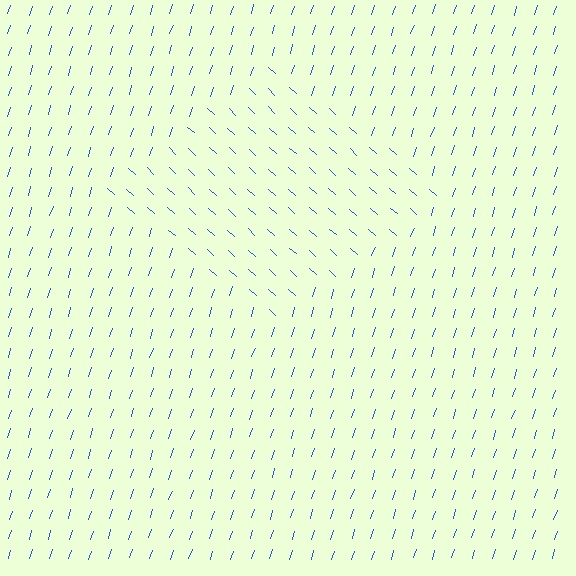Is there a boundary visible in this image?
Yes, there is a texture boundary formed by a change in line orientation.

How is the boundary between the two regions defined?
The boundary is defined purely by a change in line orientation (approximately 66 degrees difference). All lines are the same color and thickness.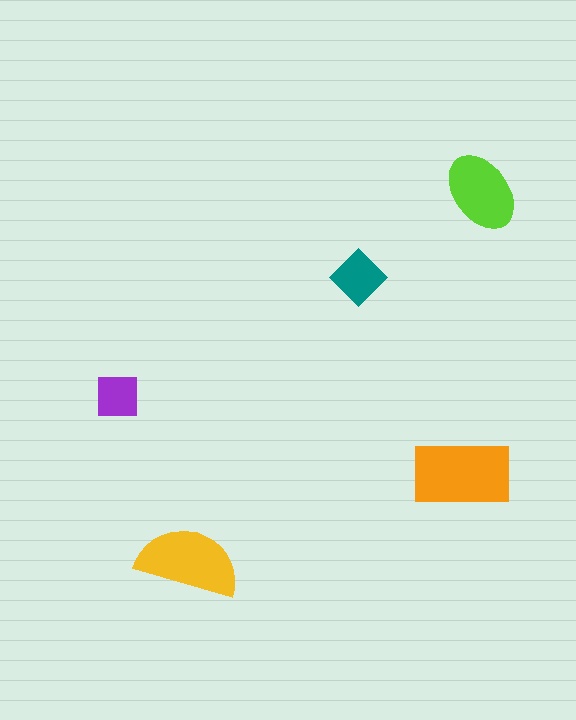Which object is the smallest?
The purple square.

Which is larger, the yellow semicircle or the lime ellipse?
The yellow semicircle.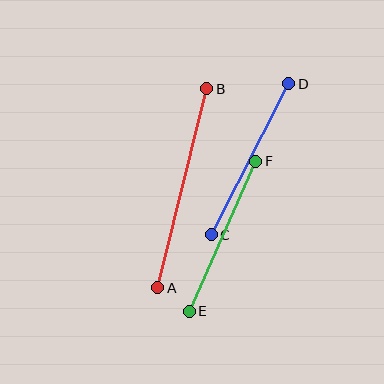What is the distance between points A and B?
The distance is approximately 205 pixels.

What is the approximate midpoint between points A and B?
The midpoint is at approximately (182, 188) pixels.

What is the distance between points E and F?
The distance is approximately 164 pixels.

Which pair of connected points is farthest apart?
Points A and B are farthest apart.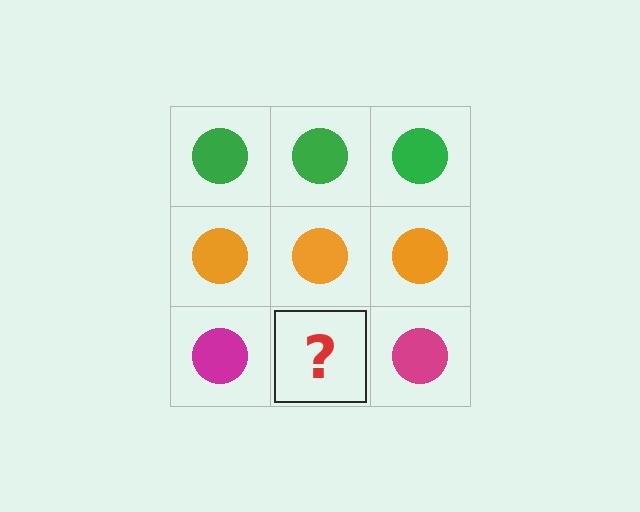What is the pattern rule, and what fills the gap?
The rule is that each row has a consistent color. The gap should be filled with a magenta circle.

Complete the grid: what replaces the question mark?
The question mark should be replaced with a magenta circle.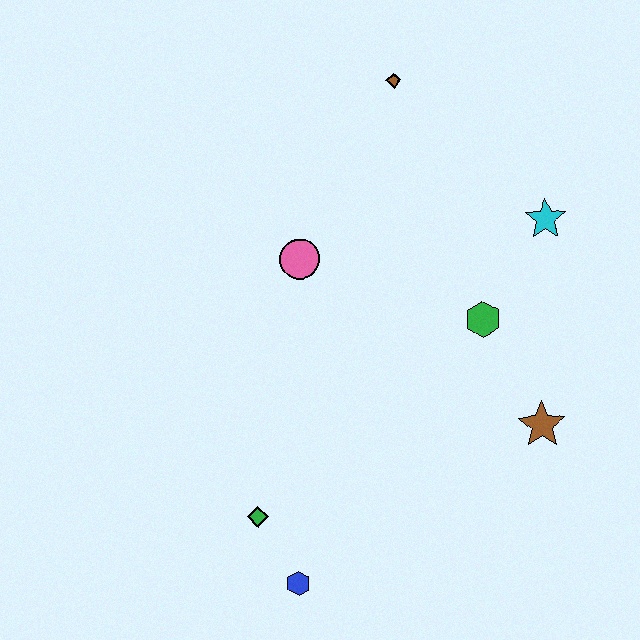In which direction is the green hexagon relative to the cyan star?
The green hexagon is below the cyan star.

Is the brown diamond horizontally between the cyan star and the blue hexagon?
Yes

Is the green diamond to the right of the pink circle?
No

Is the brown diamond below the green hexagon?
No